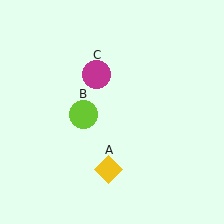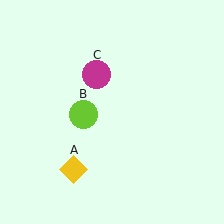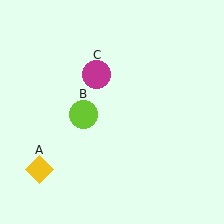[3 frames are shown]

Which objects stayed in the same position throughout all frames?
Lime circle (object B) and magenta circle (object C) remained stationary.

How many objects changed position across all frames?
1 object changed position: yellow diamond (object A).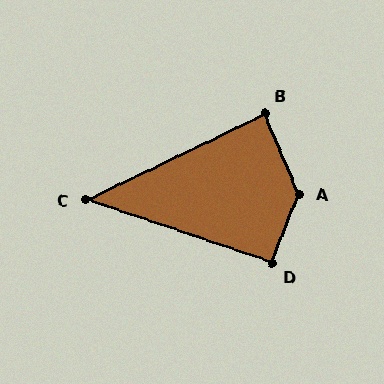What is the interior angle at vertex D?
Approximately 93 degrees (approximately right).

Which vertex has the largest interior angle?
A, at approximately 136 degrees.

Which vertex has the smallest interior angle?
C, at approximately 44 degrees.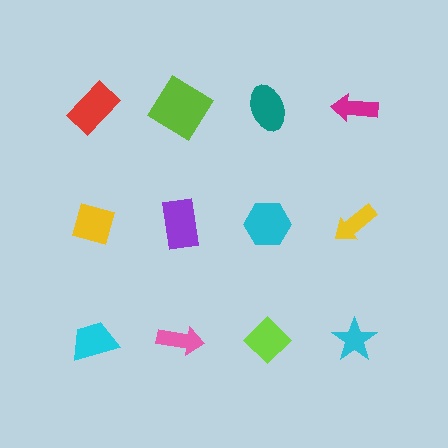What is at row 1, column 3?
A teal ellipse.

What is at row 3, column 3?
A lime diamond.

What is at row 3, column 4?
A cyan star.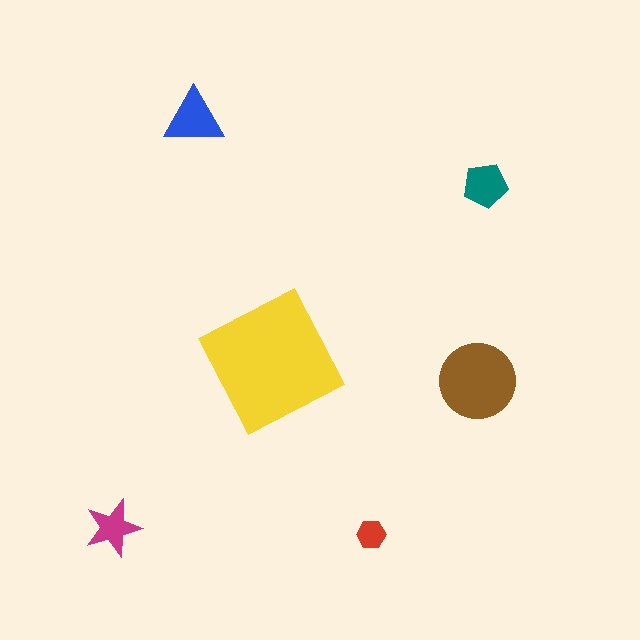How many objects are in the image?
There are 6 objects in the image.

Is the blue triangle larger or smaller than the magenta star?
Larger.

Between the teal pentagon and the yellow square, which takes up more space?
The yellow square.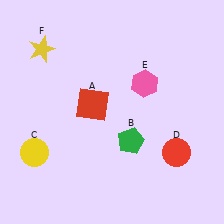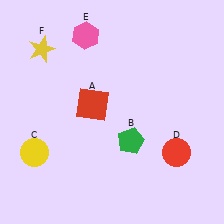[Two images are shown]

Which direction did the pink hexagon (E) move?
The pink hexagon (E) moved left.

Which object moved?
The pink hexagon (E) moved left.